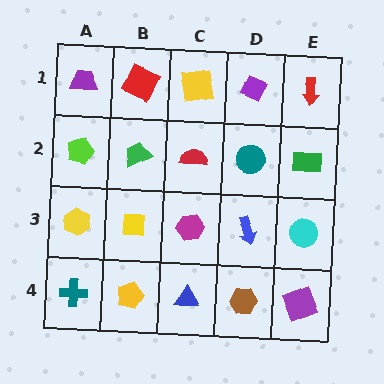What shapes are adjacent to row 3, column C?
A red semicircle (row 2, column C), a blue triangle (row 4, column C), a yellow square (row 3, column B), a blue arrow (row 3, column D).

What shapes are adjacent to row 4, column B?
A yellow square (row 3, column B), a teal cross (row 4, column A), a blue triangle (row 4, column C).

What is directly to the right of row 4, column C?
A brown hexagon.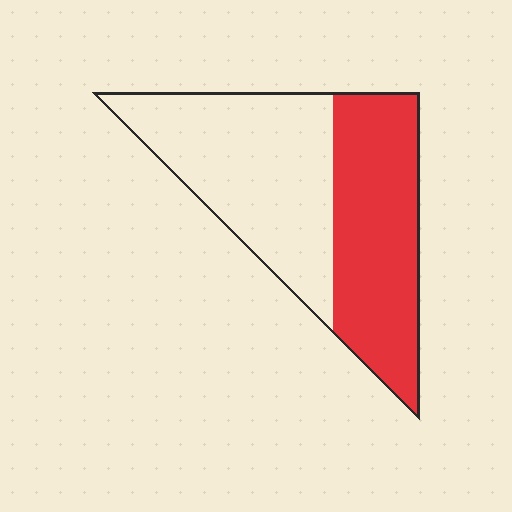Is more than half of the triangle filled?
No.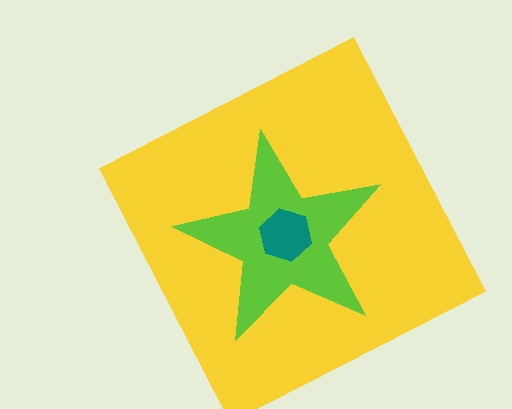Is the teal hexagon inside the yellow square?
Yes.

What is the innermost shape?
The teal hexagon.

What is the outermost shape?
The yellow square.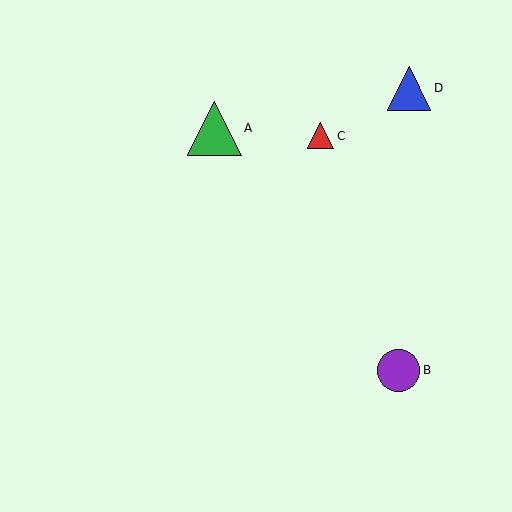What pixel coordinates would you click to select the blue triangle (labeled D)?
Click at (409, 88) to select the blue triangle D.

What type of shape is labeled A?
Shape A is a green triangle.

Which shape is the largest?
The green triangle (labeled A) is the largest.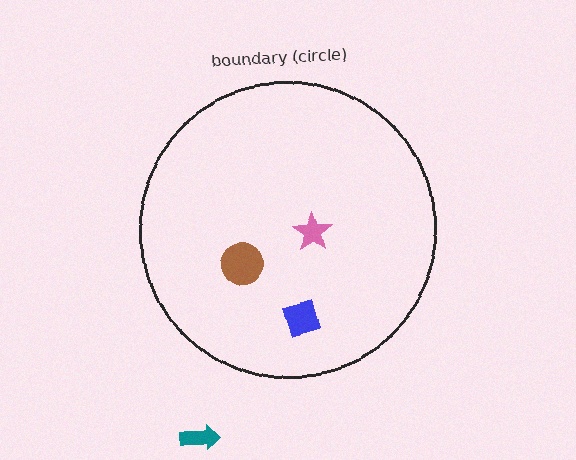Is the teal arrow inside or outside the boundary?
Outside.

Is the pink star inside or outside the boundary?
Inside.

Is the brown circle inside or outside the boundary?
Inside.